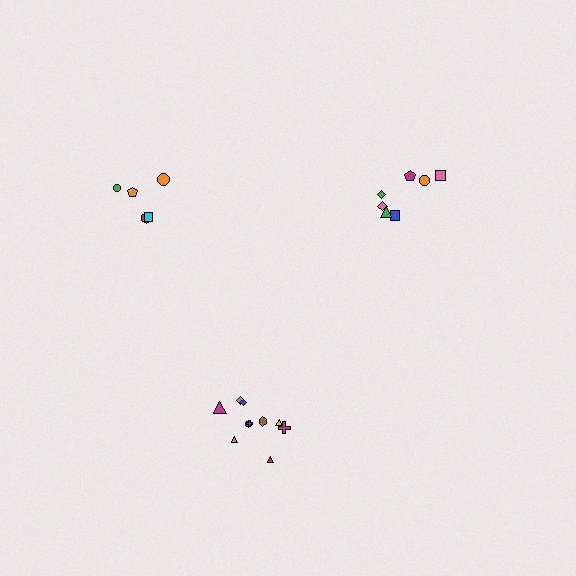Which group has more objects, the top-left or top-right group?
The top-right group.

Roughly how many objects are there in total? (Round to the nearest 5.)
Roughly 20 objects in total.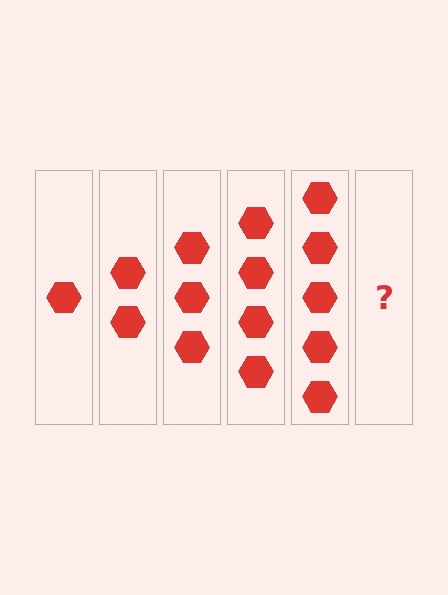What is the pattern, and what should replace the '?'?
The pattern is that each step adds one more hexagon. The '?' should be 6 hexagons.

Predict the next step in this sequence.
The next step is 6 hexagons.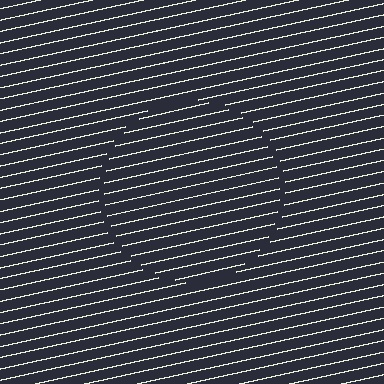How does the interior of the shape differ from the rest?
The interior of the shape contains the same grating, shifted by half a period — the contour is defined by the phase discontinuity where line-ends from the inner and outer gratings abut.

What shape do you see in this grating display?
An illusory circle. The interior of the shape contains the same grating, shifted by half a period — the contour is defined by the phase discontinuity where line-ends from the inner and outer gratings abut.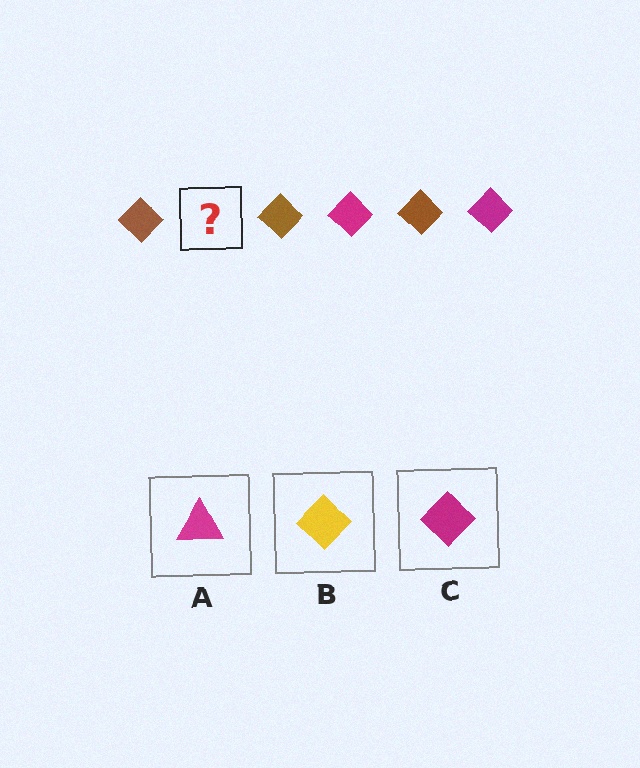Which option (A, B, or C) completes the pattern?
C.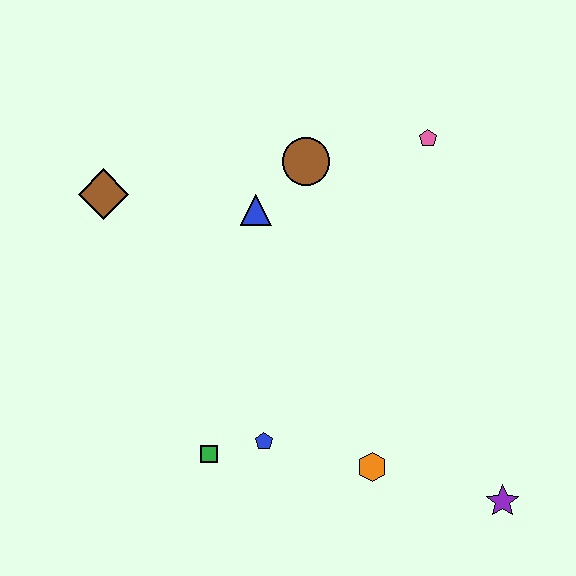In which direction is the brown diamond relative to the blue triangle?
The brown diamond is to the left of the blue triangle.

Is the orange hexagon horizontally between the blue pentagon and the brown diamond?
No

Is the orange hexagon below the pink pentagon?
Yes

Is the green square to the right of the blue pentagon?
No